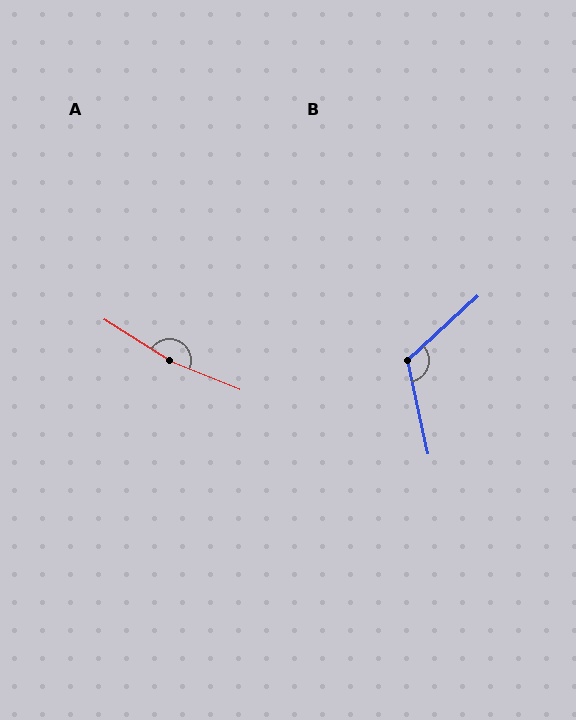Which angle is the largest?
A, at approximately 170 degrees.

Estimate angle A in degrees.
Approximately 170 degrees.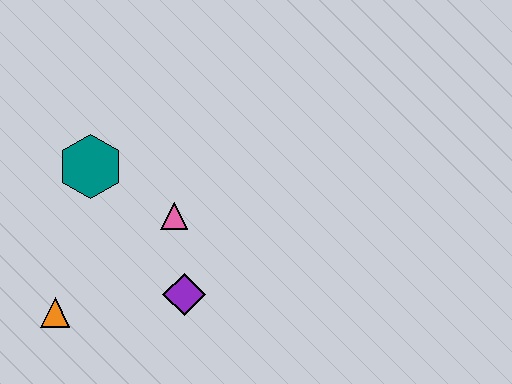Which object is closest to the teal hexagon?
The pink triangle is closest to the teal hexagon.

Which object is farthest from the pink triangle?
The orange triangle is farthest from the pink triangle.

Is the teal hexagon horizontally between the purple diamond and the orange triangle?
Yes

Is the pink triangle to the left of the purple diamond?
Yes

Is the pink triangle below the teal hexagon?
Yes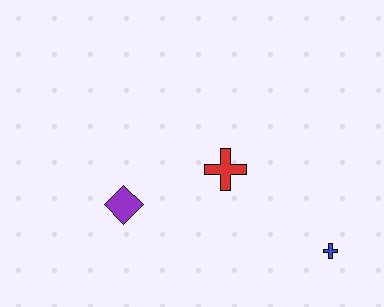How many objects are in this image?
There are 3 objects.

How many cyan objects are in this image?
There are no cyan objects.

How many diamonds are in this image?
There is 1 diamond.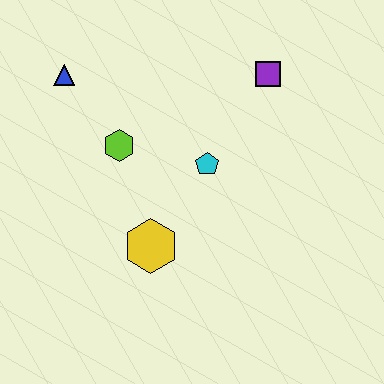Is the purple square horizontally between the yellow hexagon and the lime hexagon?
No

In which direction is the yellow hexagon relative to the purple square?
The yellow hexagon is below the purple square.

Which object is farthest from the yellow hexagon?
The purple square is farthest from the yellow hexagon.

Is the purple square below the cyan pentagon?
No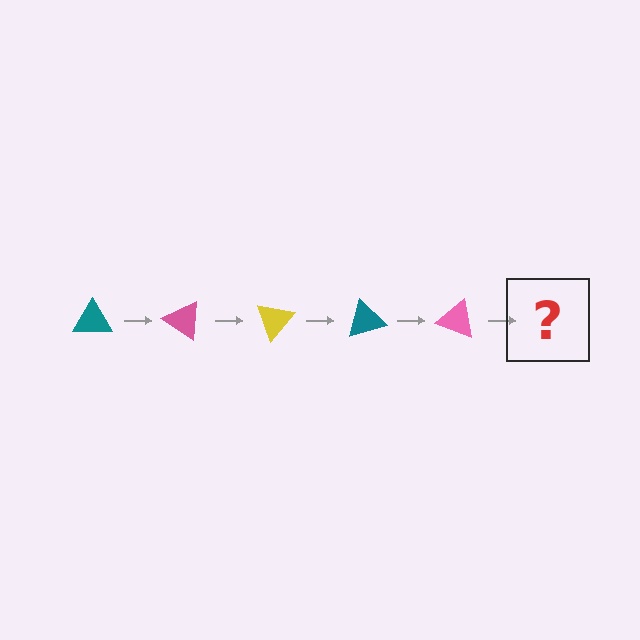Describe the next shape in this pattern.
It should be a yellow triangle, rotated 175 degrees from the start.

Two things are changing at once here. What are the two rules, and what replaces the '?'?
The two rules are that it rotates 35 degrees each step and the color cycles through teal, pink, and yellow. The '?' should be a yellow triangle, rotated 175 degrees from the start.